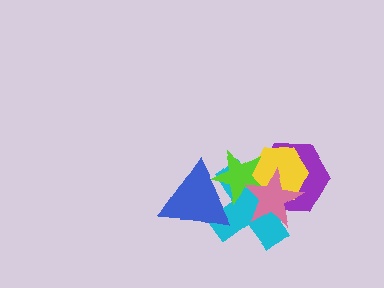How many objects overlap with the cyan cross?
5 objects overlap with the cyan cross.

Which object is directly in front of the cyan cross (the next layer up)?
The yellow hexagon is directly in front of the cyan cross.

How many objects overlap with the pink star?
4 objects overlap with the pink star.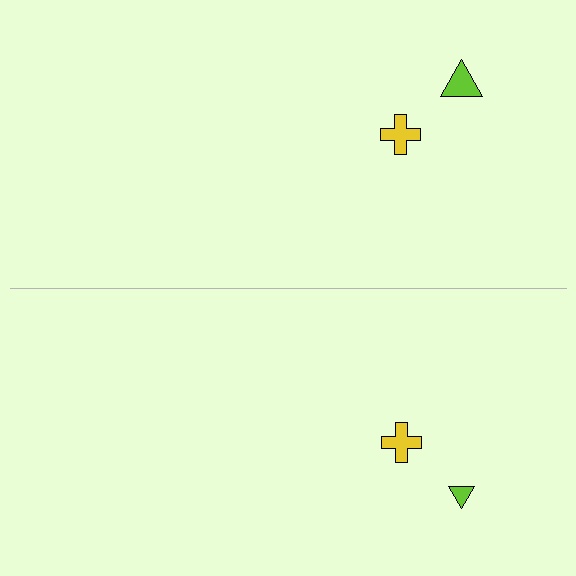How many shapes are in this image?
There are 4 shapes in this image.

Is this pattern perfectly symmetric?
No, the pattern is not perfectly symmetric. The lime triangle on the bottom side has a different size than its mirror counterpart.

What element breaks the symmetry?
The lime triangle on the bottom side has a different size than its mirror counterpart.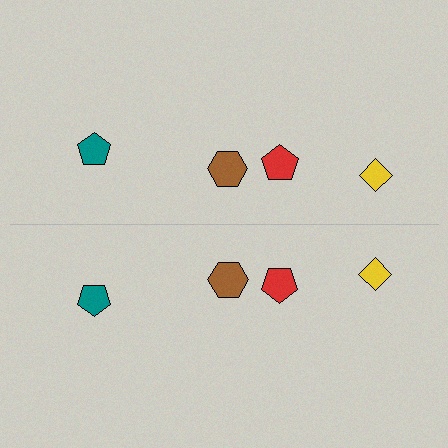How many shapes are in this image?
There are 8 shapes in this image.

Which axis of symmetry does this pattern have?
The pattern has a horizontal axis of symmetry running through the center of the image.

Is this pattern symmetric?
Yes, this pattern has bilateral (reflection) symmetry.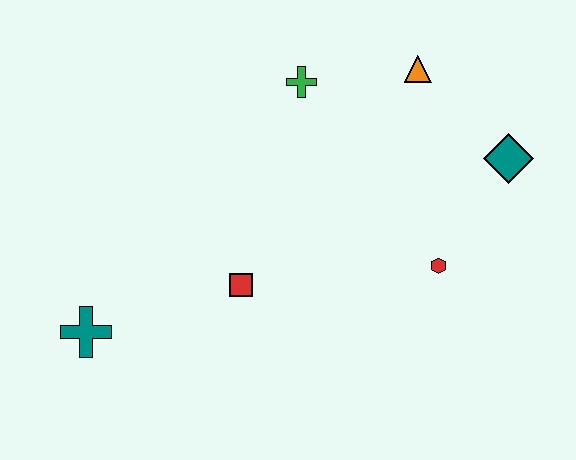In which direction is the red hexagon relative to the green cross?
The red hexagon is below the green cross.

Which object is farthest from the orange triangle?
The teal cross is farthest from the orange triangle.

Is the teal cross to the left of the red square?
Yes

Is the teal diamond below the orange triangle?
Yes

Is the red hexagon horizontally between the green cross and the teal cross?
No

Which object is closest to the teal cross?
The red square is closest to the teal cross.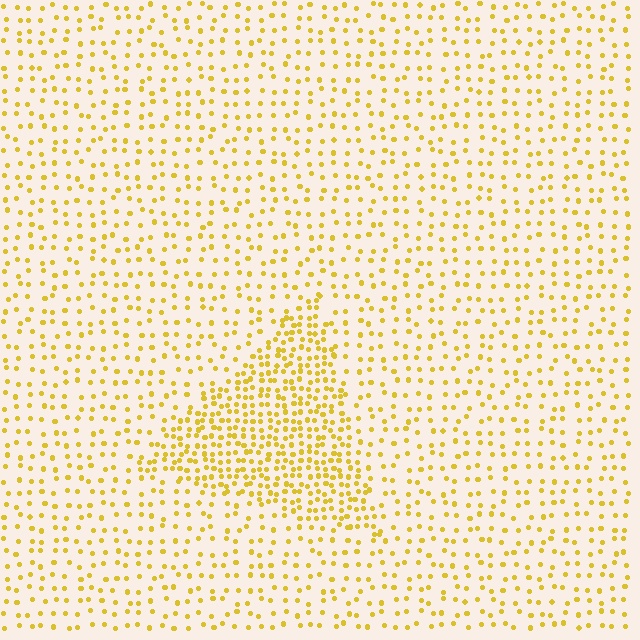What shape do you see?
I see a triangle.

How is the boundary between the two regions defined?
The boundary is defined by a change in element density (approximately 2.3x ratio). All elements are the same color, size, and shape.